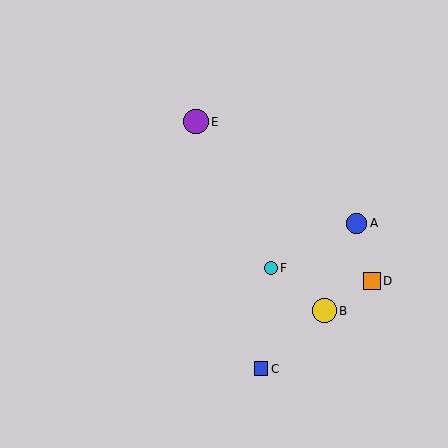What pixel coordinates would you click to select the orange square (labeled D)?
Click at (372, 281) to select the orange square D.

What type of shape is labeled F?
Shape F is a cyan circle.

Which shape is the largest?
The purple circle (labeled E) is the largest.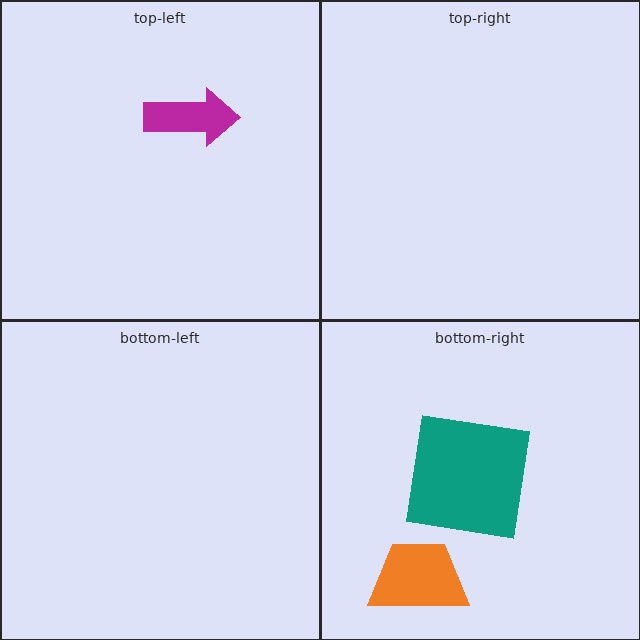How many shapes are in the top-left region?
1.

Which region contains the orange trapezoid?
The bottom-right region.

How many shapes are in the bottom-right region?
2.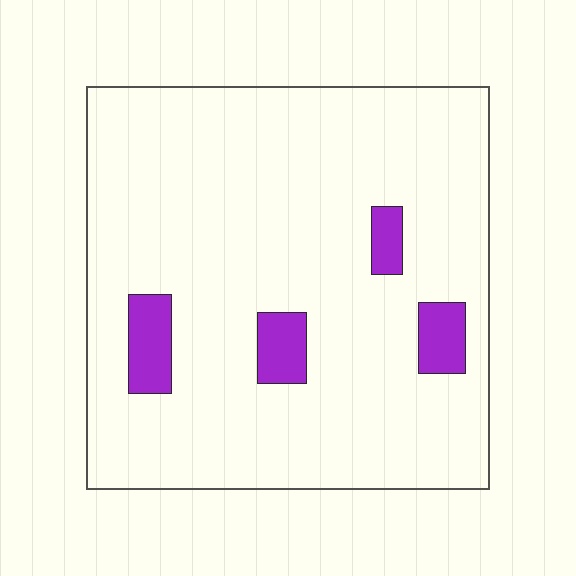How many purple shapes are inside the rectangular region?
4.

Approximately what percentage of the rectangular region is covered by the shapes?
Approximately 10%.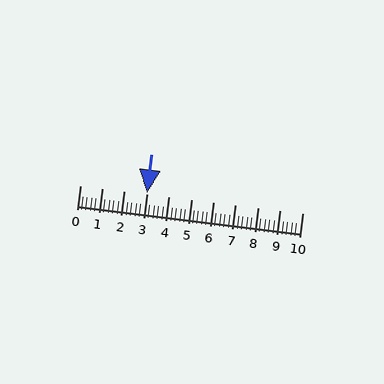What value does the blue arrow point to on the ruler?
The blue arrow points to approximately 3.0.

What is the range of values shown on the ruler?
The ruler shows values from 0 to 10.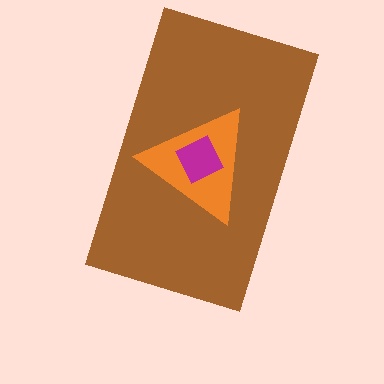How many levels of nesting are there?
3.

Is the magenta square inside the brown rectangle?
Yes.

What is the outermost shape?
The brown rectangle.